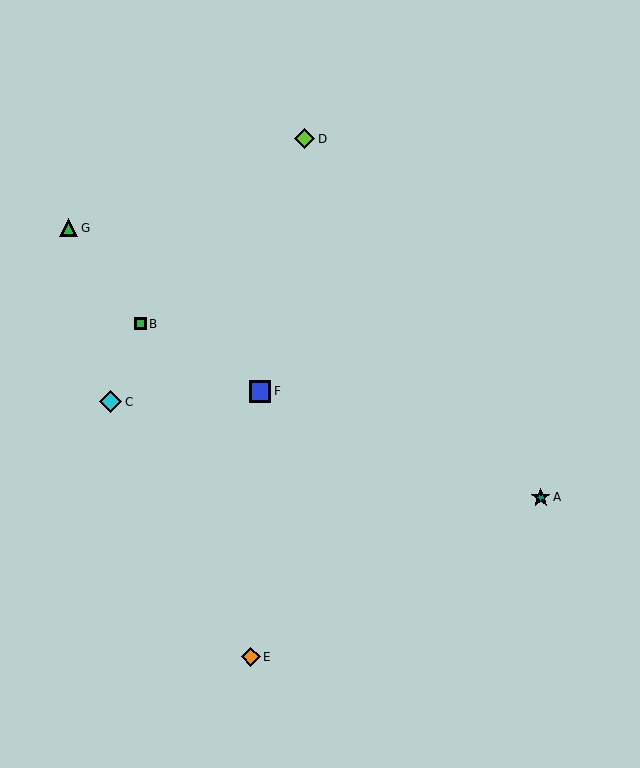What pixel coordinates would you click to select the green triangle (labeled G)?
Click at (69, 228) to select the green triangle G.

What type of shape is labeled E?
Shape E is an orange diamond.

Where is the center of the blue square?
The center of the blue square is at (260, 392).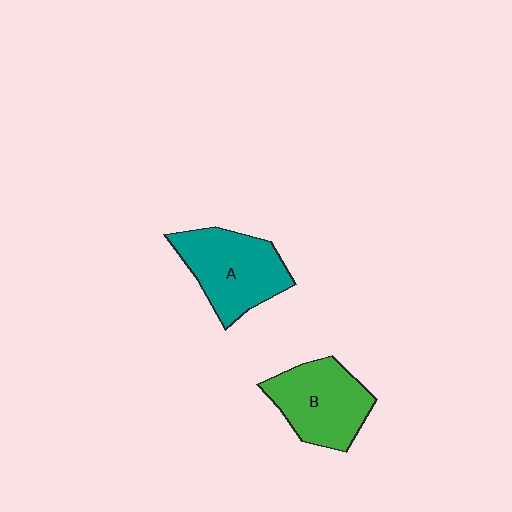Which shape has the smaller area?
Shape B (green).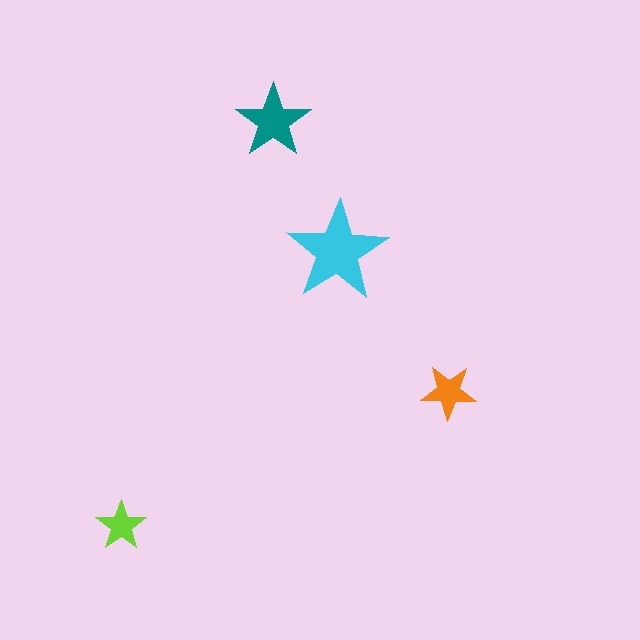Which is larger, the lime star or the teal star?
The teal one.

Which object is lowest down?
The lime star is bottommost.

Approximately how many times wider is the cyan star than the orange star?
About 2 times wider.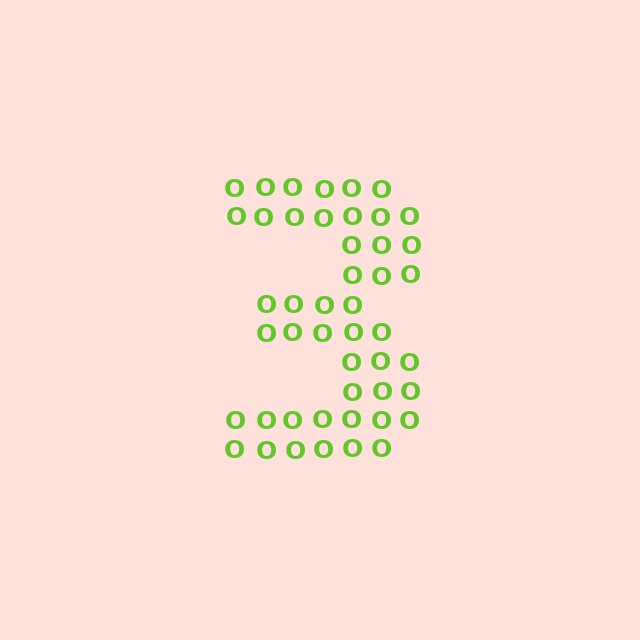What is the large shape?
The large shape is the digit 3.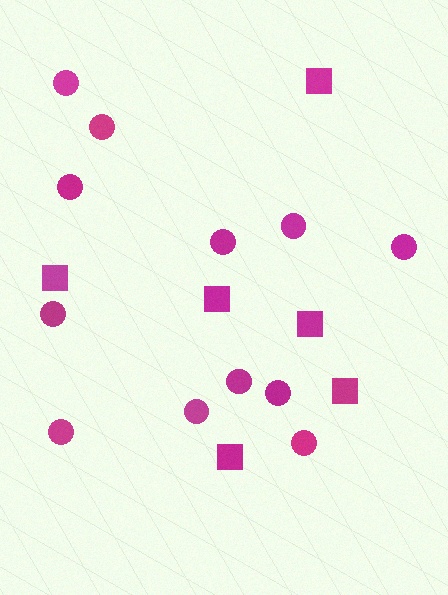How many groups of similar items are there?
There are 2 groups: one group of squares (6) and one group of circles (12).